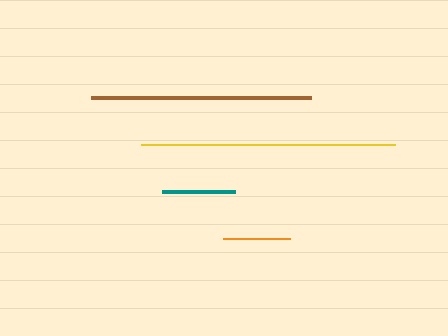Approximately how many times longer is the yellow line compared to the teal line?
The yellow line is approximately 3.5 times the length of the teal line.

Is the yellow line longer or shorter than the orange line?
The yellow line is longer than the orange line.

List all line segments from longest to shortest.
From longest to shortest: yellow, brown, teal, orange.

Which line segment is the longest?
The yellow line is the longest at approximately 254 pixels.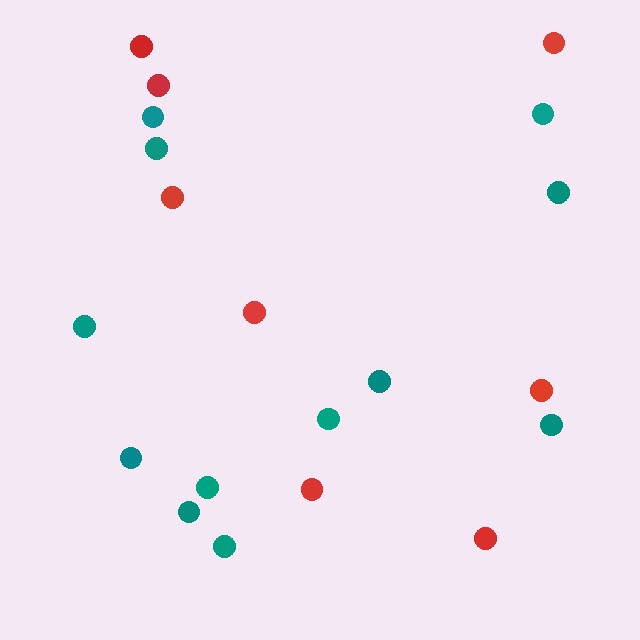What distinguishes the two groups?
There are 2 groups: one group of red circles (8) and one group of teal circles (12).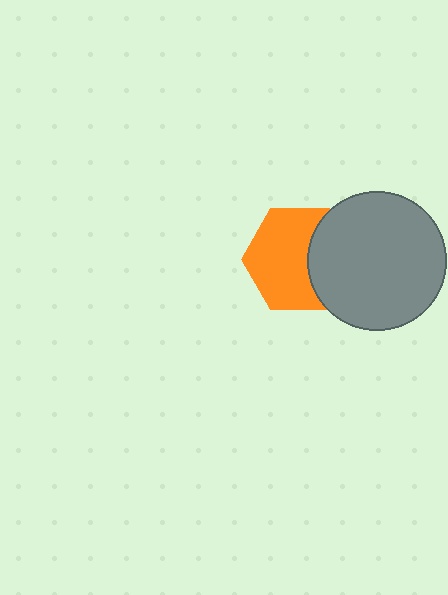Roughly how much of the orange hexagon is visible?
Most of it is visible (roughly 66%).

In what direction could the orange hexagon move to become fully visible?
The orange hexagon could move left. That would shift it out from behind the gray circle entirely.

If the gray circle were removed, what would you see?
You would see the complete orange hexagon.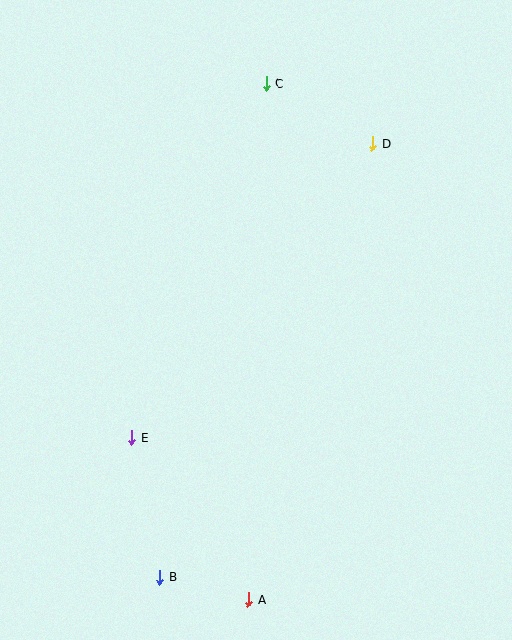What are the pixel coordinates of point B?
Point B is at (160, 577).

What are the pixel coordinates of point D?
Point D is at (372, 144).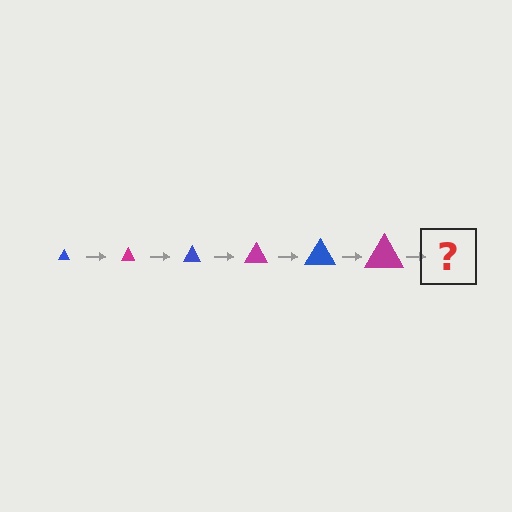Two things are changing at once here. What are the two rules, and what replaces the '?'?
The two rules are that the triangle grows larger each step and the color cycles through blue and magenta. The '?' should be a blue triangle, larger than the previous one.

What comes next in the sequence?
The next element should be a blue triangle, larger than the previous one.